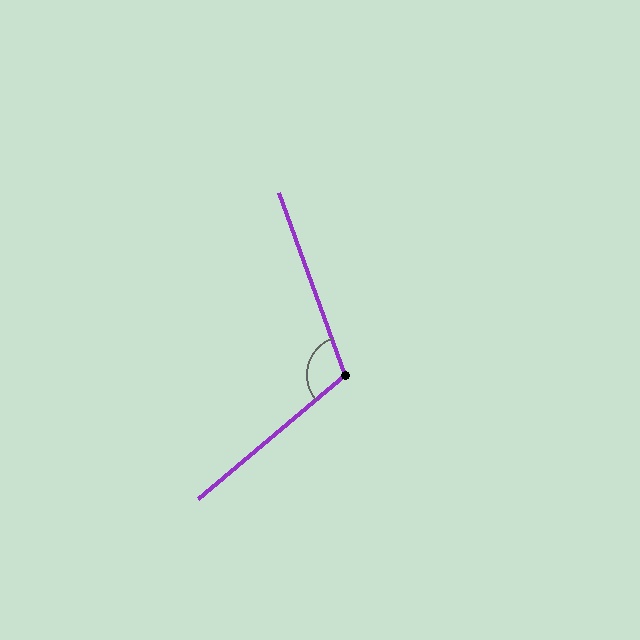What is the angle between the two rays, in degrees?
Approximately 110 degrees.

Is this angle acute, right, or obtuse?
It is obtuse.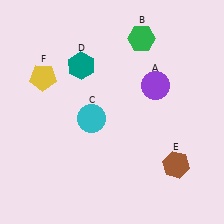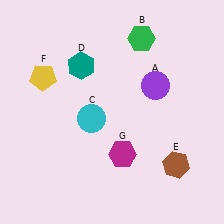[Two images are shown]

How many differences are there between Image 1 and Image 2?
There is 1 difference between the two images.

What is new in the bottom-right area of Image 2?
A magenta hexagon (G) was added in the bottom-right area of Image 2.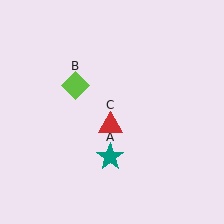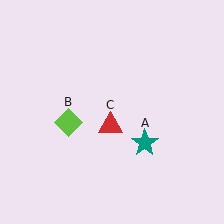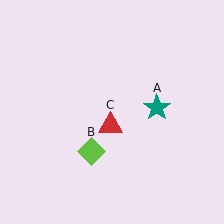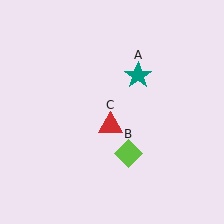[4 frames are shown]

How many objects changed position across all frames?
2 objects changed position: teal star (object A), lime diamond (object B).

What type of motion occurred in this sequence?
The teal star (object A), lime diamond (object B) rotated counterclockwise around the center of the scene.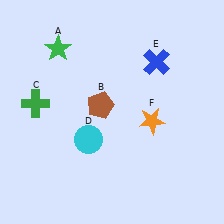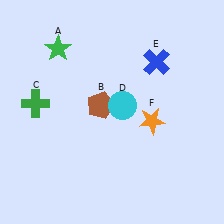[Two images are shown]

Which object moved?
The cyan circle (D) moved right.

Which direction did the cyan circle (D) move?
The cyan circle (D) moved right.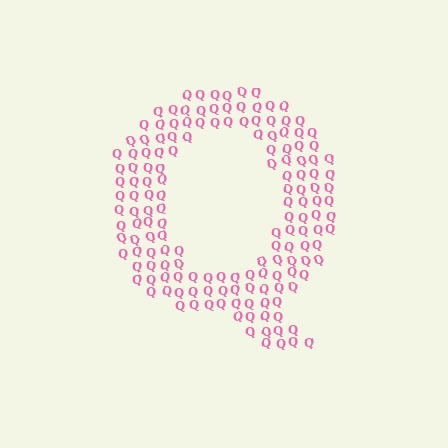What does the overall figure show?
The overall figure shows the letter Q.